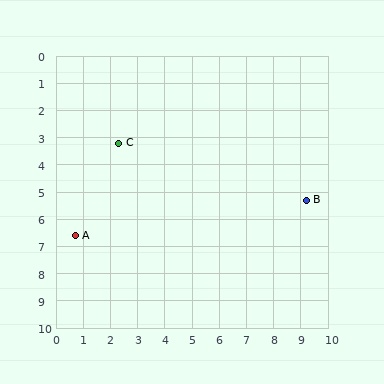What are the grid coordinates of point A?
Point A is at approximately (0.7, 6.6).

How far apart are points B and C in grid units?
Points B and C are about 7.2 grid units apart.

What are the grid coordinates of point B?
Point B is at approximately (9.2, 5.3).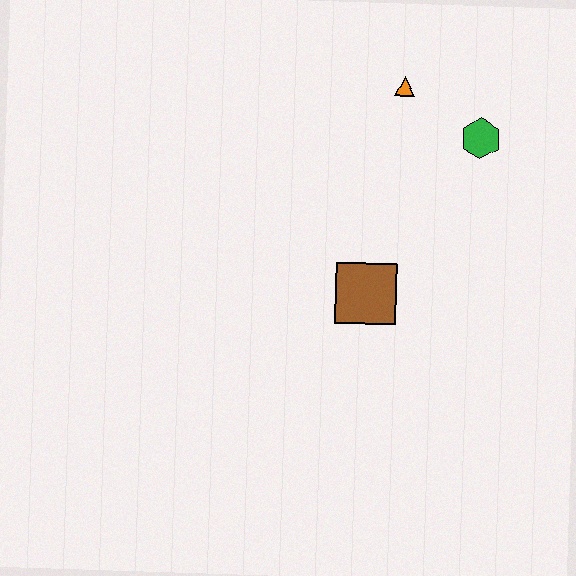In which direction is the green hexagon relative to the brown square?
The green hexagon is above the brown square.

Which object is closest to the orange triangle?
The green hexagon is closest to the orange triangle.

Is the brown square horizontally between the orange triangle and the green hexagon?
No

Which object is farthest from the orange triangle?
The brown square is farthest from the orange triangle.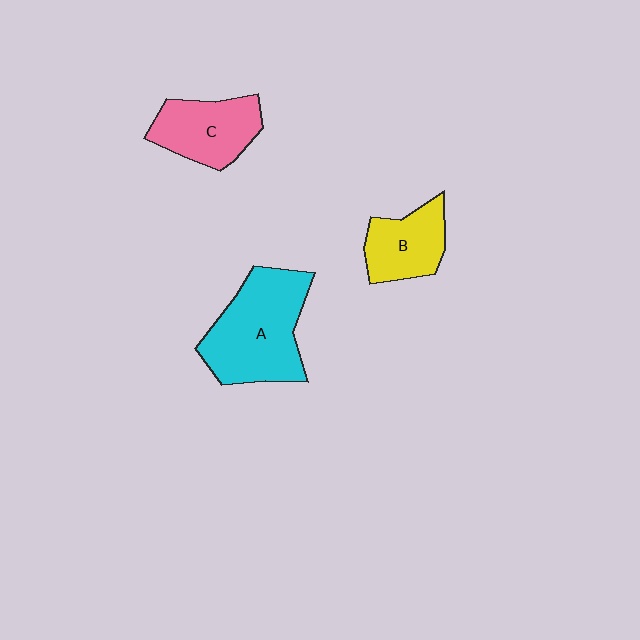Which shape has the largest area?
Shape A (cyan).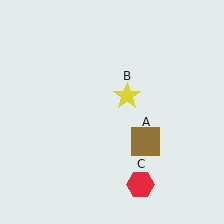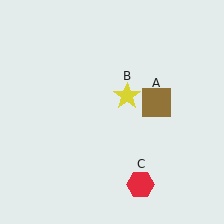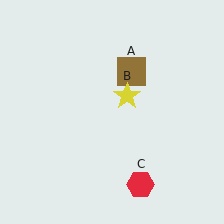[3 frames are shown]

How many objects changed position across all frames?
1 object changed position: brown square (object A).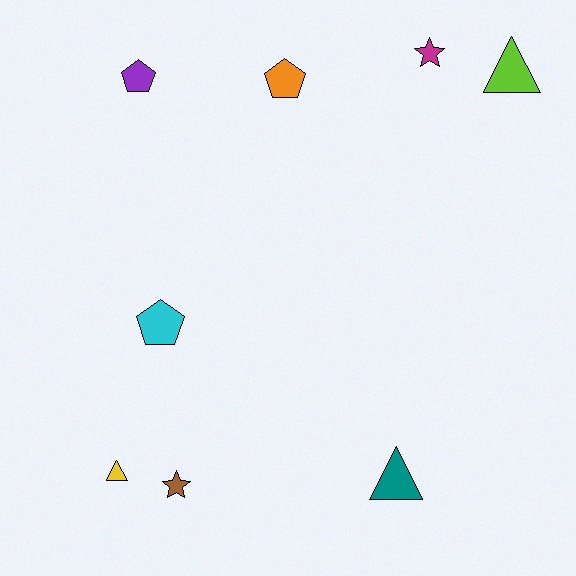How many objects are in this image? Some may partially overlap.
There are 8 objects.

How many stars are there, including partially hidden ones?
There are 2 stars.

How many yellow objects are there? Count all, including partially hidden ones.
There is 1 yellow object.